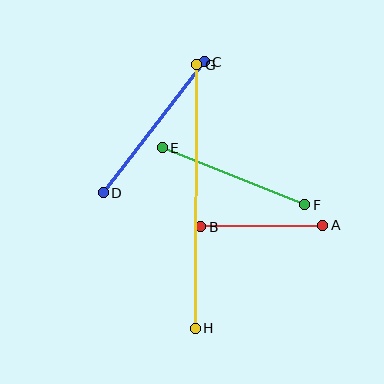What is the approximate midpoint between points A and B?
The midpoint is at approximately (262, 226) pixels.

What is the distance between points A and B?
The distance is approximately 122 pixels.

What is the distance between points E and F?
The distance is approximately 153 pixels.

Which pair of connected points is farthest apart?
Points G and H are farthest apart.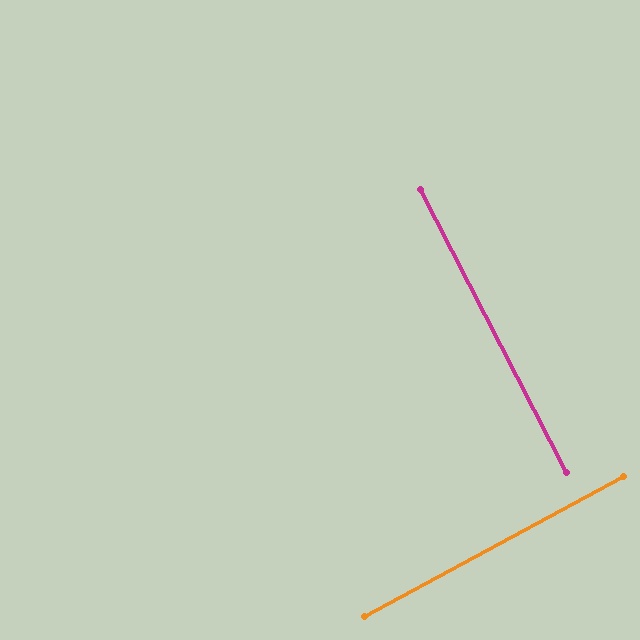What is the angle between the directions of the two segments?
Approximately 89 degrees.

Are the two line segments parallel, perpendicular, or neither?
Perpendicular — they meet at approximately 89°.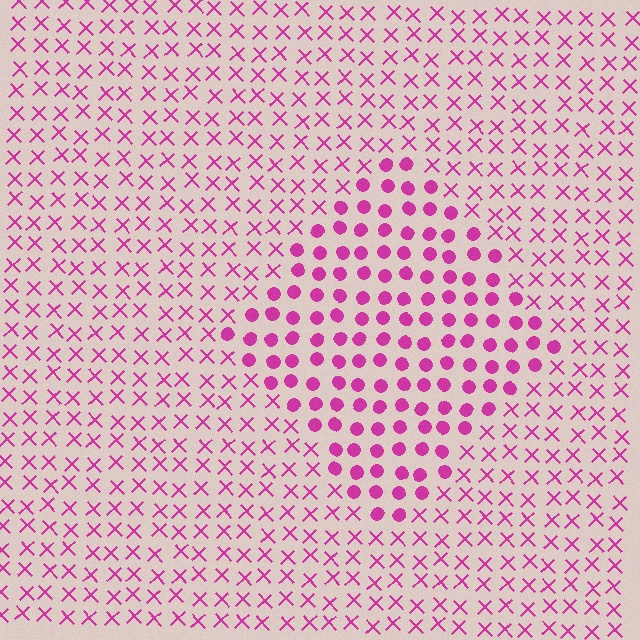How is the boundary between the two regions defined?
The boundary is defined by a change in element shape: circles inside vs. X marks outside. All elements share the same color and spacing.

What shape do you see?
I see a diamond.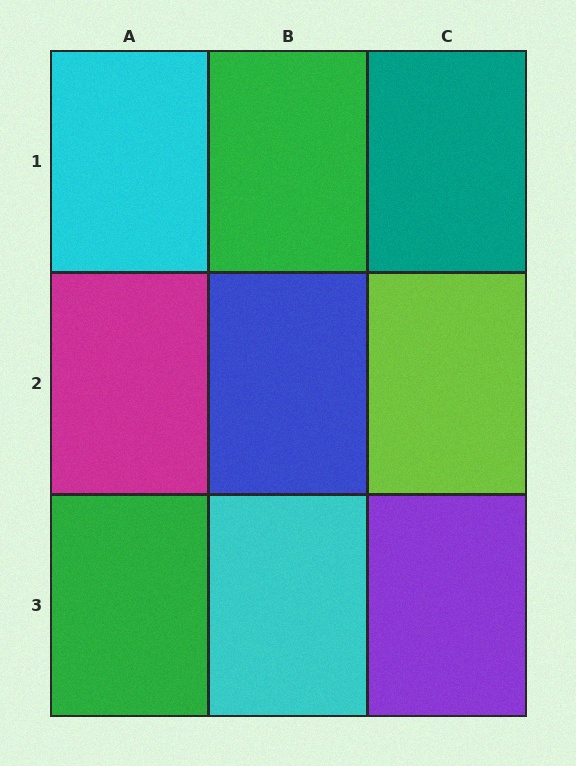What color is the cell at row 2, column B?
Blue.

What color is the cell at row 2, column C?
Lime.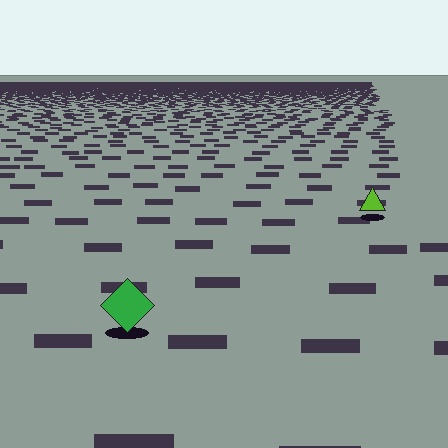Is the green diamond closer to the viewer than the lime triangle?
Yes. The green diamond is closer — you can tell from the texture gradient: the ground texture is coarser near it.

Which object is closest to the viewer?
The green diamond is closest. The texture marks near it are larger and more spread out.